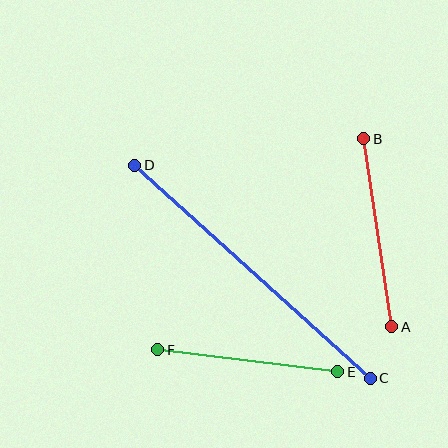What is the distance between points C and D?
The distance is approximately 318 pixels.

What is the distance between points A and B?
The distance is approximately 190 pixels.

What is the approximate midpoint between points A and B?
The midpoint is at approximately (378, 233) pixels.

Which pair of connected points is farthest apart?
Points C and D are farthest apart.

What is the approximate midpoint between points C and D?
The midpoint is at approximately (252, 272) pixels.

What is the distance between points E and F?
The distance is approximately 181 pixels.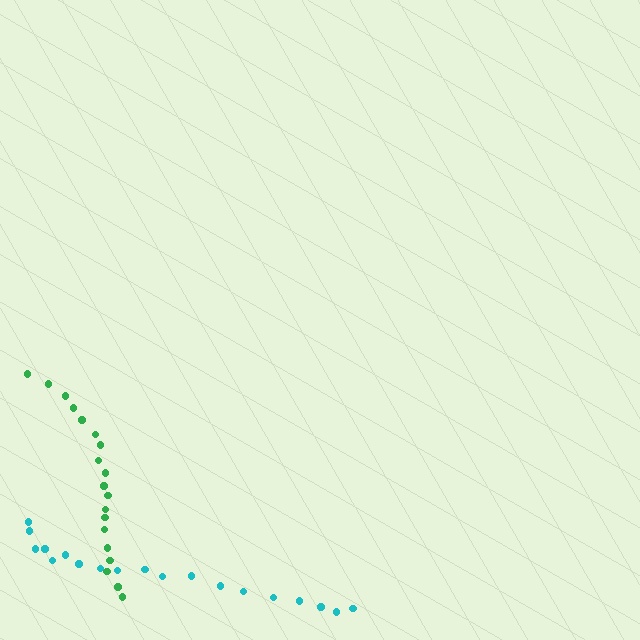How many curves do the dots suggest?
There are 2 distinct paths.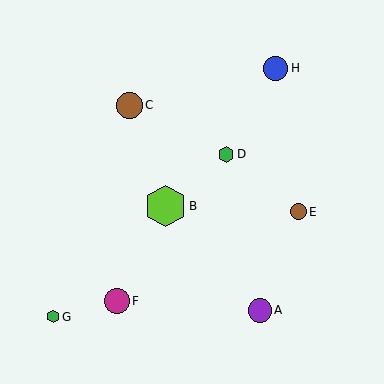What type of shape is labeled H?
Shape H is a blue circle.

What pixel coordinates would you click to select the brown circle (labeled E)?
Click at (298, 212) to select the brown circle E.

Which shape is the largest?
The lime hexagon (labeled B) is the largest.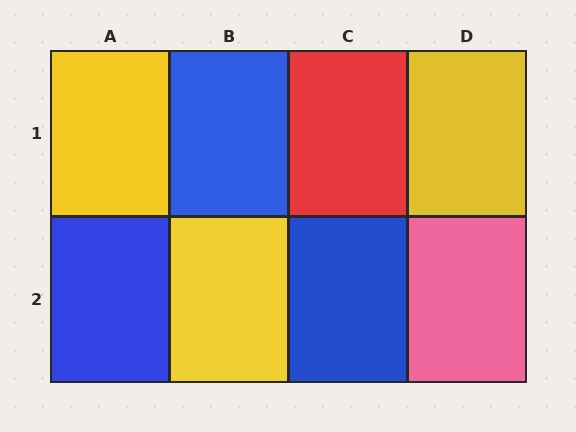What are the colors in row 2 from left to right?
Blue, yellow, blue, pink.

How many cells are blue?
3 cells are blue.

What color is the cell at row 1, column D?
Yellow.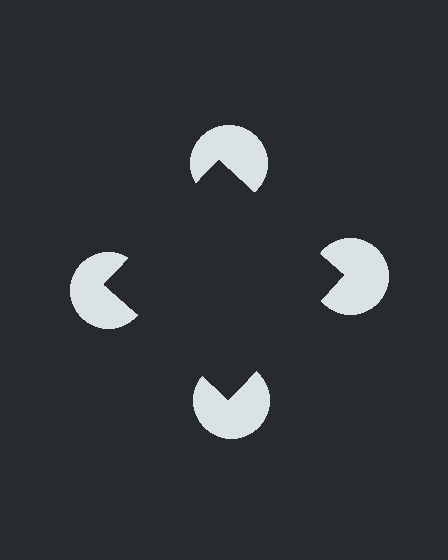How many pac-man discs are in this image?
There are 4 — one at each vertex of the illusory square.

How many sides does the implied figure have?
4 sides.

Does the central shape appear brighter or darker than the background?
It typically appears slightly darker than the background, even though no actual brightness change is drawn.